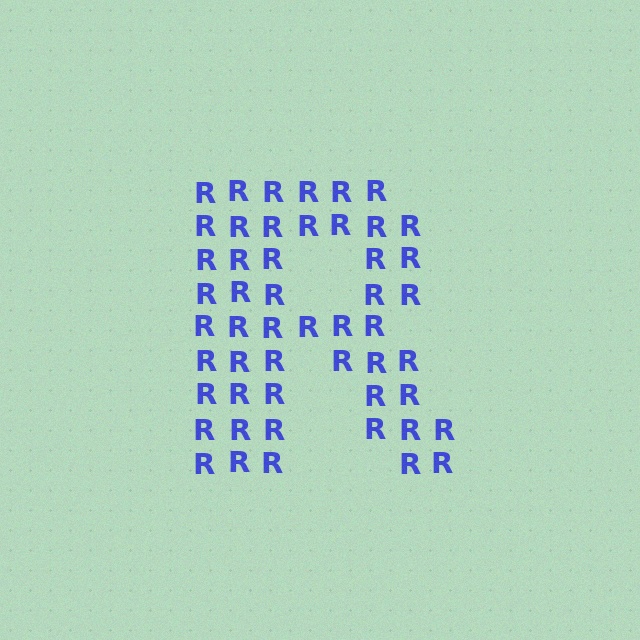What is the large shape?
The large shape is the letter R.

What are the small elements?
The small elements are letter R's.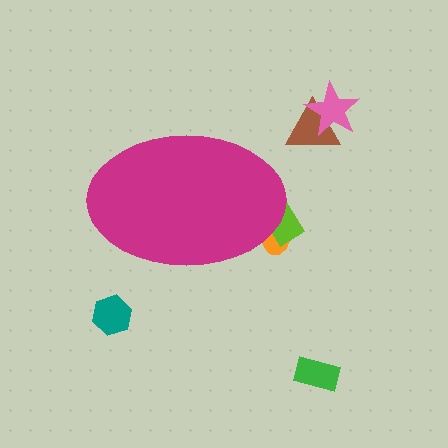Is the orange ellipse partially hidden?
Yes, the orange ellipse is partially hidden behind the magenta ellipse.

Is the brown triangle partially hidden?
No, the brown triangle is fully visible.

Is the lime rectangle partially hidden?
Yes, the lime rectangle is partially hidden behind the magenta ellipse.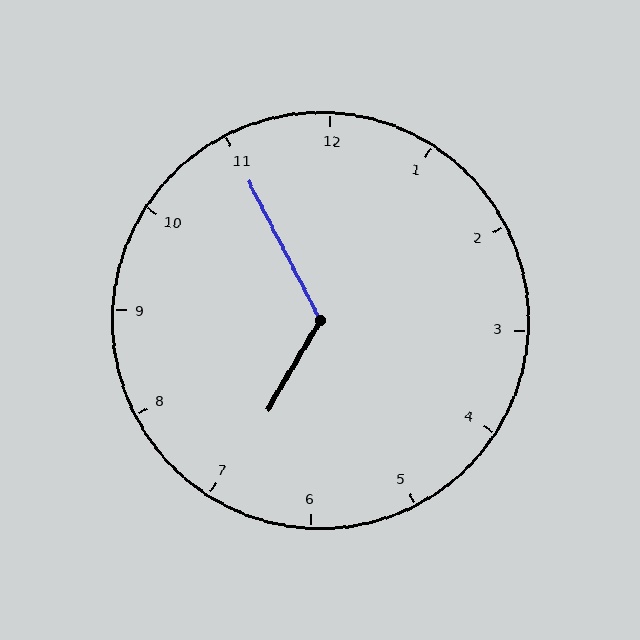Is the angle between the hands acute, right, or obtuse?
It is obtuse.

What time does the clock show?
6:55.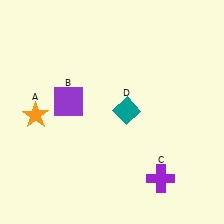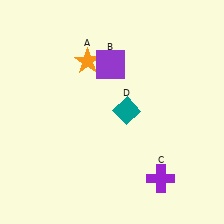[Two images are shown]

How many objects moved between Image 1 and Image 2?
2 objects moved between the two images.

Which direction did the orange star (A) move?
The orange star (A) moved up.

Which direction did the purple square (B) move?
The purple square (B) moved right.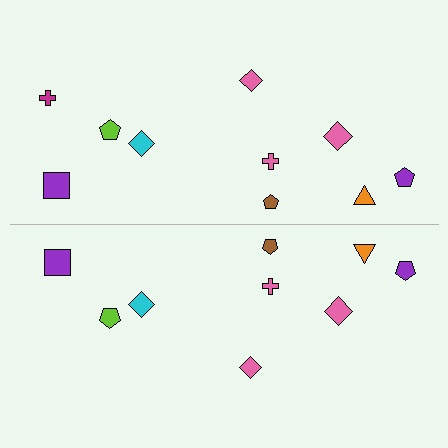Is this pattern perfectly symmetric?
No, the pattern is not perfectly symmetric. A magenta cross is missing from the bottom side.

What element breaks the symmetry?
A magenta cross is missing from the bottom side.